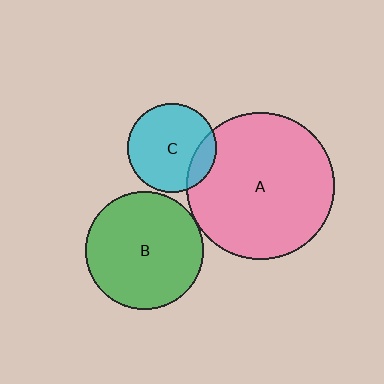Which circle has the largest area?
Circle A (pink).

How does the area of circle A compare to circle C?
Approximately 2.7 times.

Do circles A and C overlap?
Yes.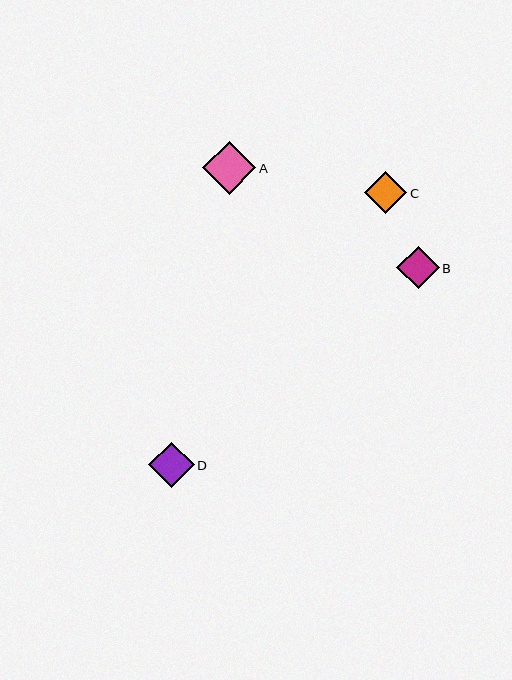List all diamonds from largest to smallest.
From largest to smallest: A, D, C, B.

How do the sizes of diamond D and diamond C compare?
Diamond D and diamond C are approximately the same size.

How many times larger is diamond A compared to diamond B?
Diamond A is approximately 1.3 times the size of diamond B.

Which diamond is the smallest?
Diamond B is the smallest with a size of approximately 42 pixels.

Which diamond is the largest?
Diamond A is the largest with a size of approximately 54 pixels.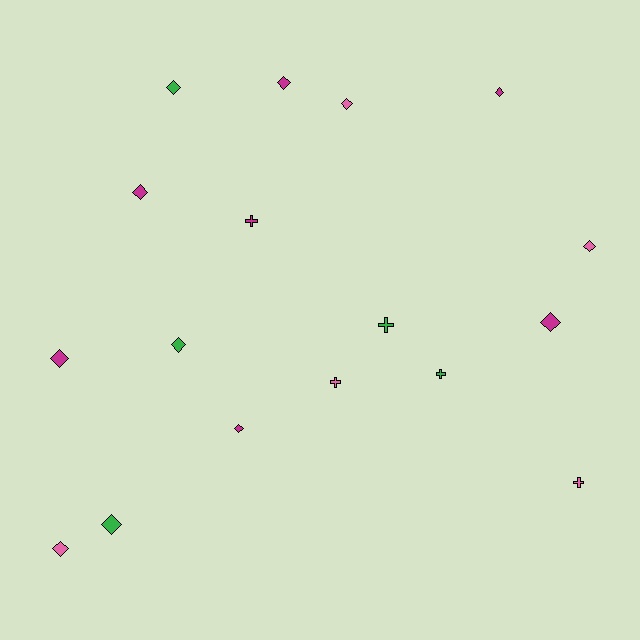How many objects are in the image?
There are 17 objects.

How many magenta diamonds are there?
There are 6 magenta diamonds.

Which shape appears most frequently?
Diamond, with 12 objects.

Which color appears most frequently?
Magenta, with 7 objects.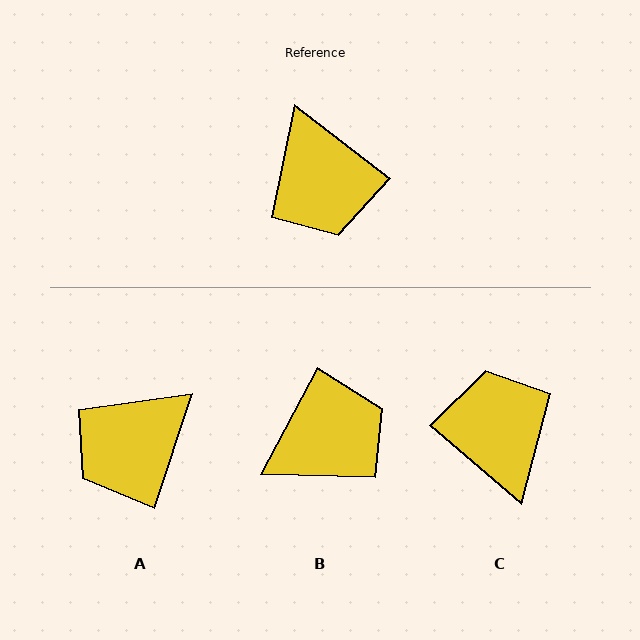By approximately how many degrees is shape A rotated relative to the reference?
Approximately 70 degrees clockwise.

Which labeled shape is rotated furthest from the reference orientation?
C, about 177 degrees away.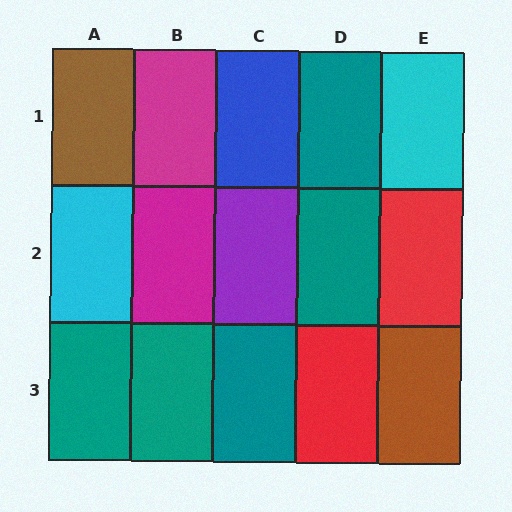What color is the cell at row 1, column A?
Brown.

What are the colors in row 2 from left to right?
Cyan, magenta, purple, teal, red.